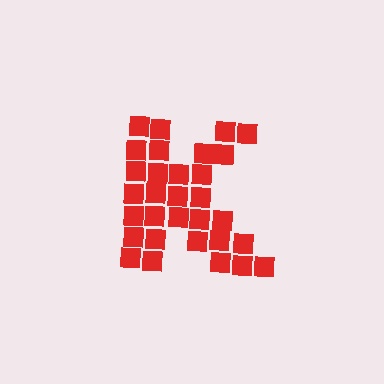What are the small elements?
The small elements are squares.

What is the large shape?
The large shape is the letter K.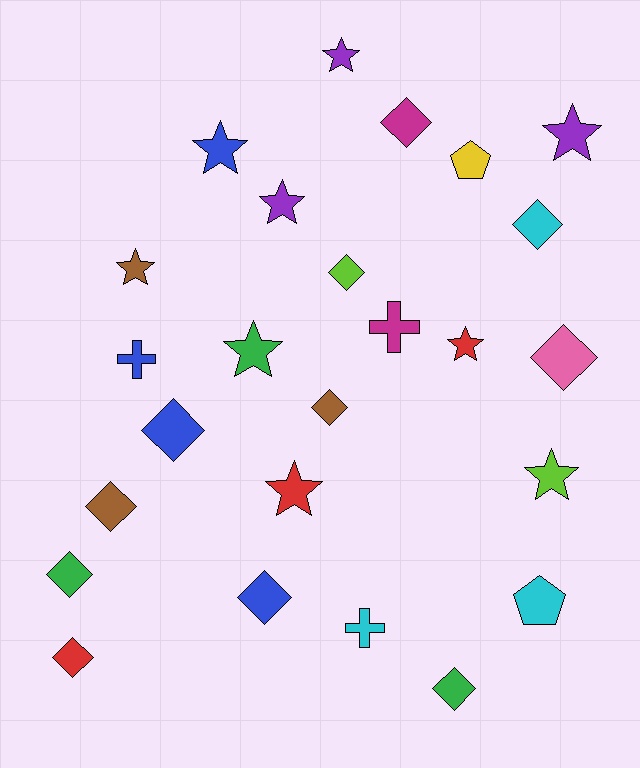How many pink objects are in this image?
There is 1 pink object.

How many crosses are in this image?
There are 3 crosses.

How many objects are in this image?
There are 25 objects.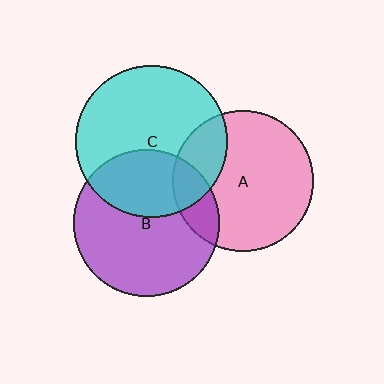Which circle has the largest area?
Circle C (cyan).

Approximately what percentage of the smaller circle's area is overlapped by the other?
Approximately 35%.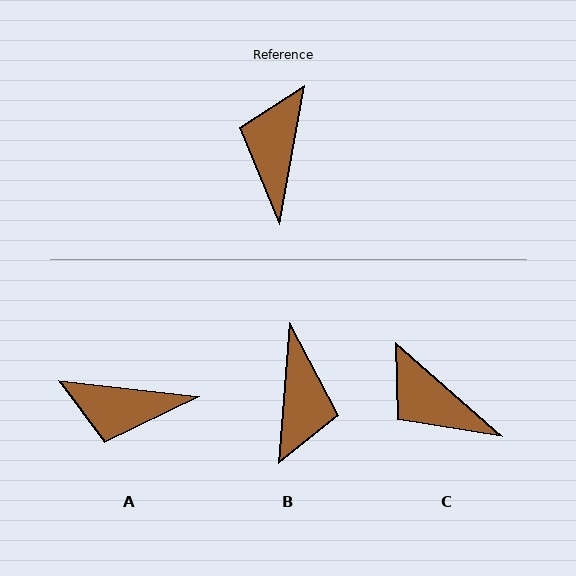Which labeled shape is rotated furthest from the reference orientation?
B, about 174 degrees away.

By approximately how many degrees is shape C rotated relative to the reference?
Approximately 58 degrees counter-clockwise.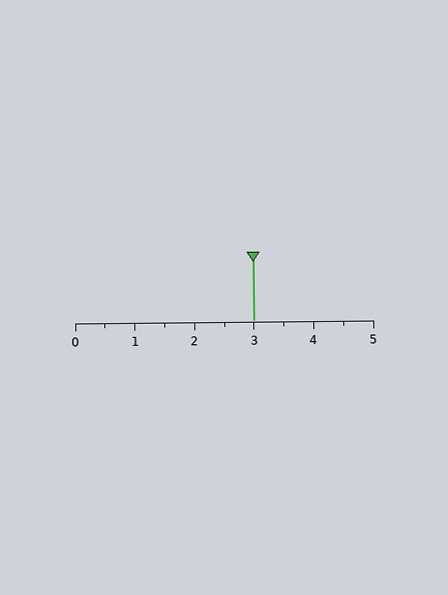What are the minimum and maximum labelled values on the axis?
The axis runs from 0 to 5.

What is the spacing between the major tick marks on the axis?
The major ticks are spaced 1 apart.